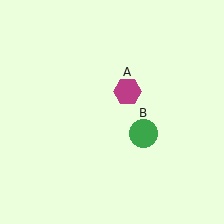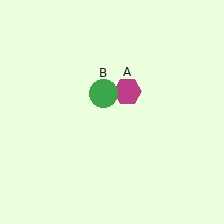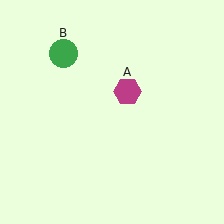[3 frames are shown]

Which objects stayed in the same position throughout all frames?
Magenta hexagon (object A) remained stationary.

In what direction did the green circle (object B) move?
The green circle (object B) moved up and to the left.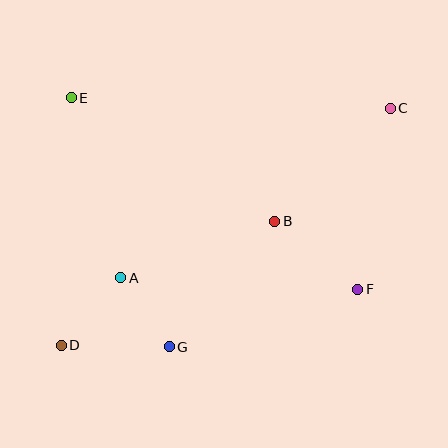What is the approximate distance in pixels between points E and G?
The distance between E and G is approximately 268 pixels.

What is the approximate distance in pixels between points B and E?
The distance between B and E is approximately 238 pixels.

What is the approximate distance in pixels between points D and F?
The distance between D and F is approximately 302 pixels.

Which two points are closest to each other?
Points A and G are closest to each other.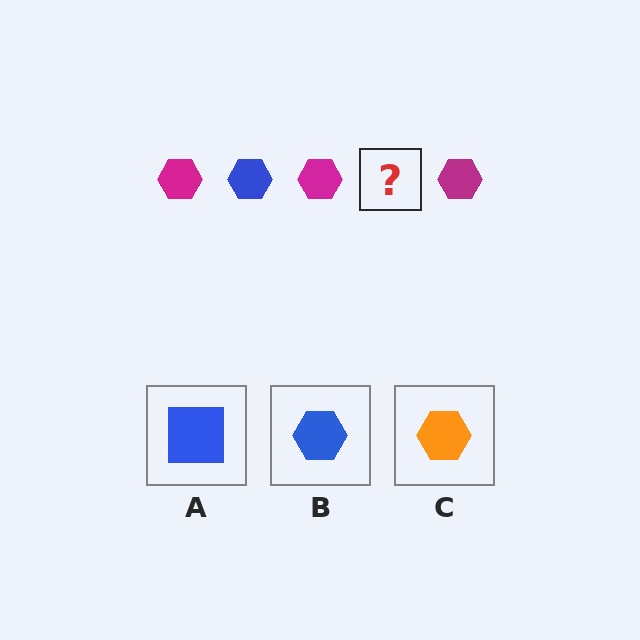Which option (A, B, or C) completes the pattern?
B.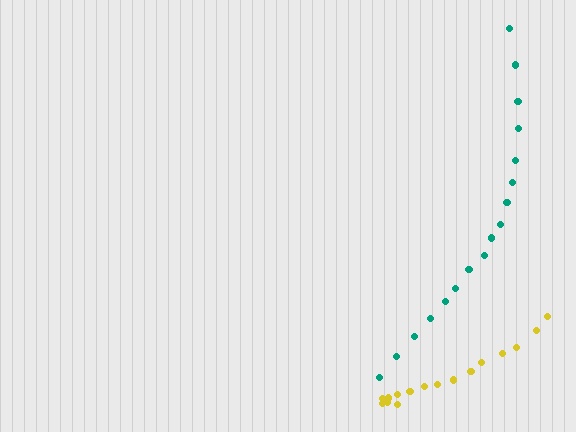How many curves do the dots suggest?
There are 2 distinct paths.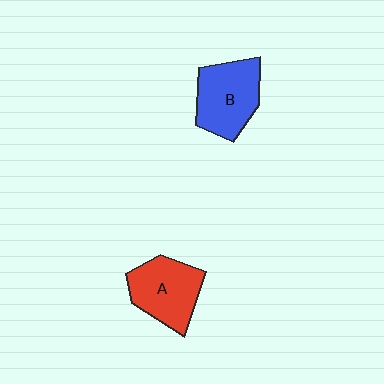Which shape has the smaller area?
Shape A (red).